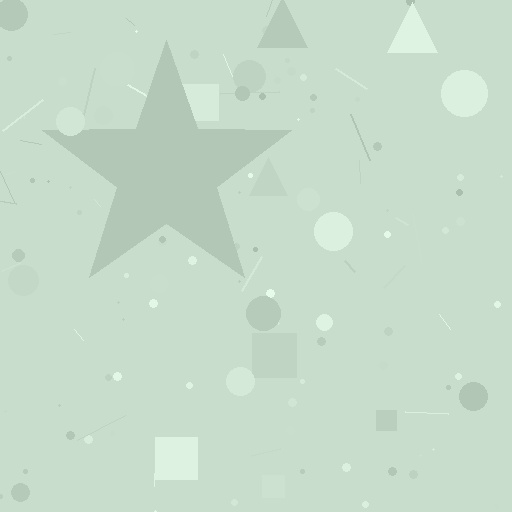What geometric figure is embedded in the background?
A star is embedded in the background.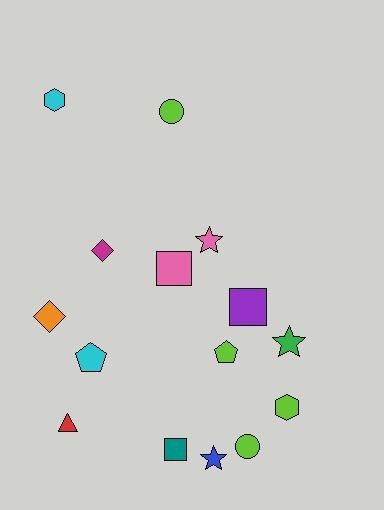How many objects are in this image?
There are 15 objects.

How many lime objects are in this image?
There are 4 lime objects.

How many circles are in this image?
There are 2 circles.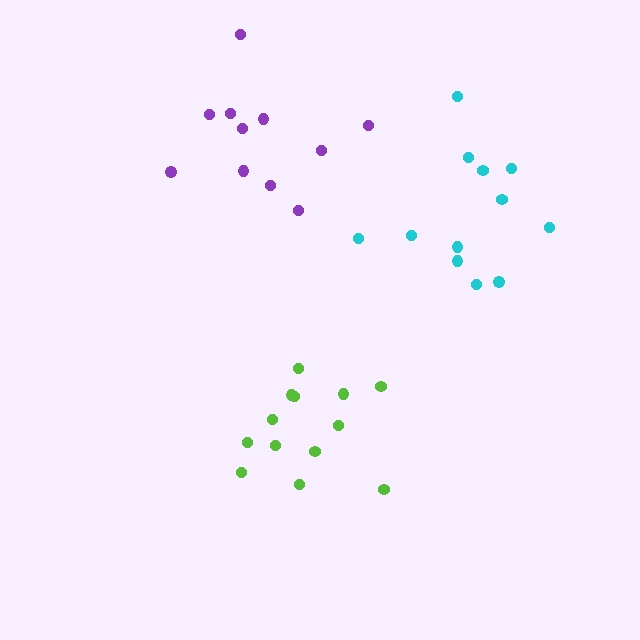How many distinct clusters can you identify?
There are 3 distinct clusters.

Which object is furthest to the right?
The cyan cluster is rightmost.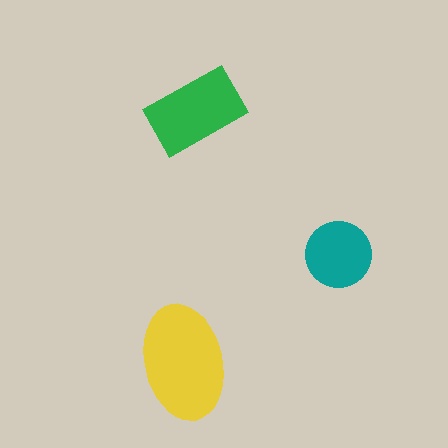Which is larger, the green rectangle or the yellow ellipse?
The yellow ellipse.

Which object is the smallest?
The teal circle.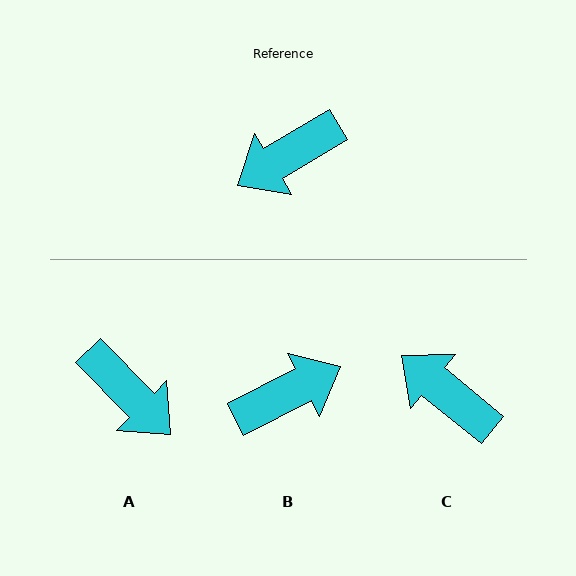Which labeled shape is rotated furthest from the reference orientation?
B, about 176 degrees away.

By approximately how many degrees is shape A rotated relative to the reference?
Approximately 103 degrees counter-clockwise.